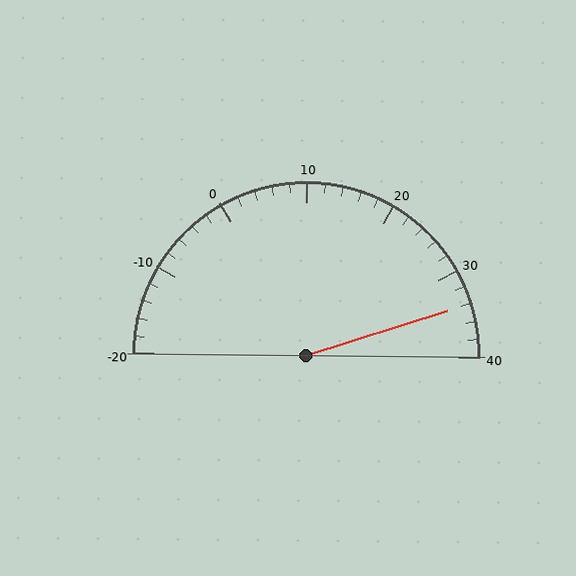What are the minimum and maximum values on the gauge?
The gauge ranges from -20 to 40.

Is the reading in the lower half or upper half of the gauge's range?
The reading is in the upper half of the range (-20 to 40).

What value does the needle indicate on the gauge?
The needle indicates approximately 34.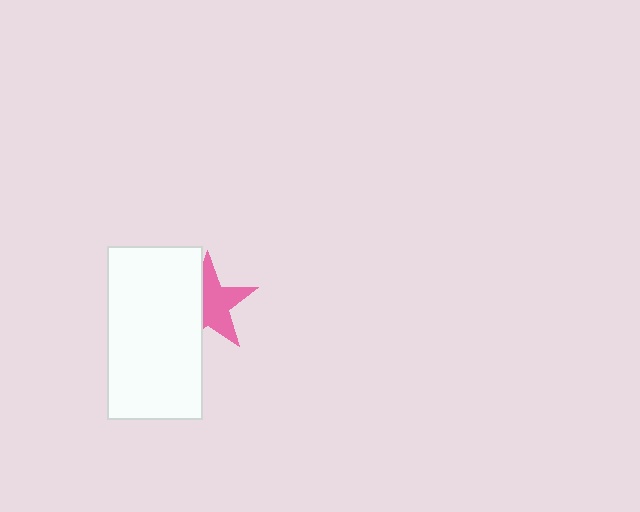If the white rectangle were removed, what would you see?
You would see the complete pink star.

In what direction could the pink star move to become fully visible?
The pink star could move right. That would shift it out from behind the white rectangle entirely.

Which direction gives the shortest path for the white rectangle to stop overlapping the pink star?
Moving left gives the shortest separation.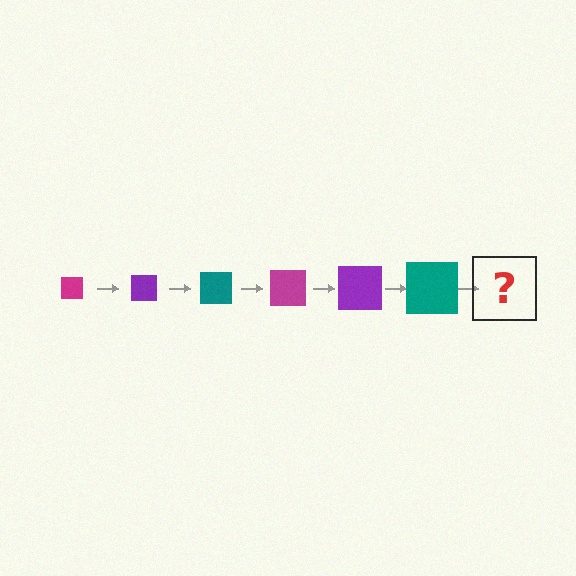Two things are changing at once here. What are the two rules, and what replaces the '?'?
The two rules are that the square grows larger each step and the color cycles through magenta, purple, and teal. The '?' should be a magenta square, larger than the previous one.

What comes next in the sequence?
The next element should be a magenta square, larger than the previous one.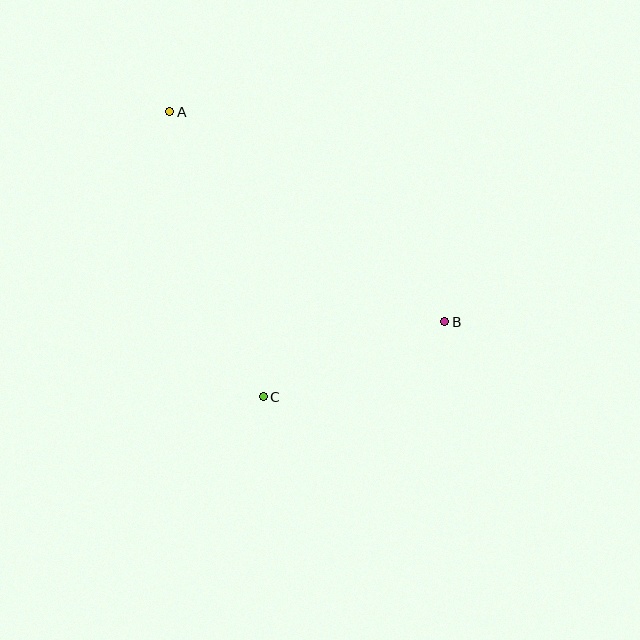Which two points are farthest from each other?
Points A and B are farthest from each other.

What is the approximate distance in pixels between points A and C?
The distance between A and C is approximately 300 pixels.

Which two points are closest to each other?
Points B and C are closest to each other.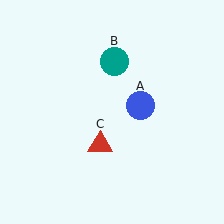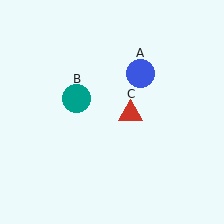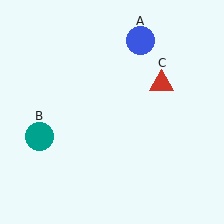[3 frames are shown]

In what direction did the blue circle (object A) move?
The blue circle (object A) moved up.